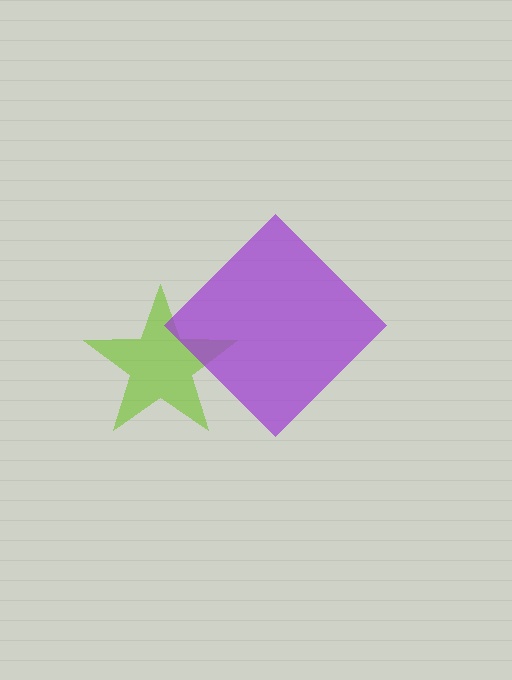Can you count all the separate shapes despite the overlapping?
Yes, there are 2 separate shapes.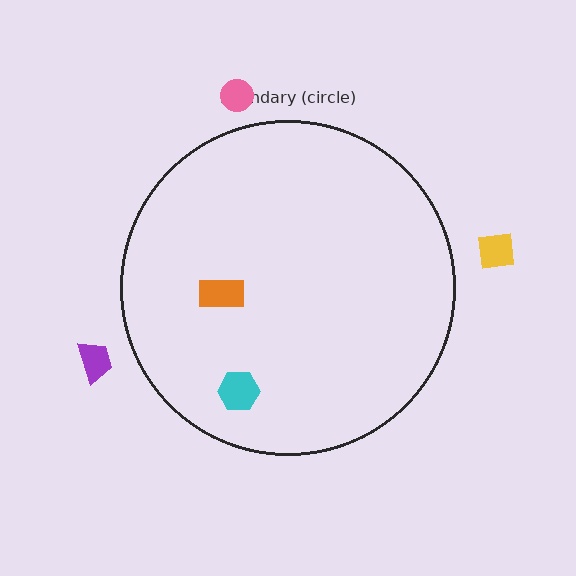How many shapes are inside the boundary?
2 inside, 3 outside.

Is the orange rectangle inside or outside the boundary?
Inside.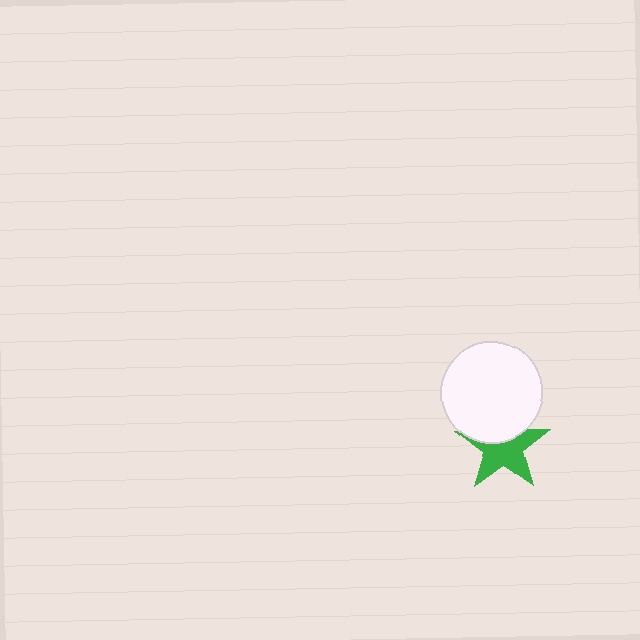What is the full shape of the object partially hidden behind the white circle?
The partially hidden object is a green star.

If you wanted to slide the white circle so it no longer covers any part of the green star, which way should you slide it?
Slide it up — that is the most direct way to separate the two shapes.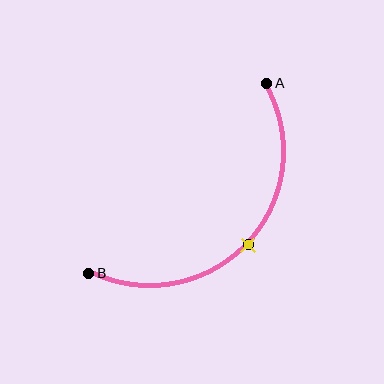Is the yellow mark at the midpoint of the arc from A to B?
Yes. The yellow mark lies on the arc at equal arc-length from both A and B — it is the arc midpoint.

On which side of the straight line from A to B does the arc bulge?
The arc bulges below and to the right of the straight line connecting A and B.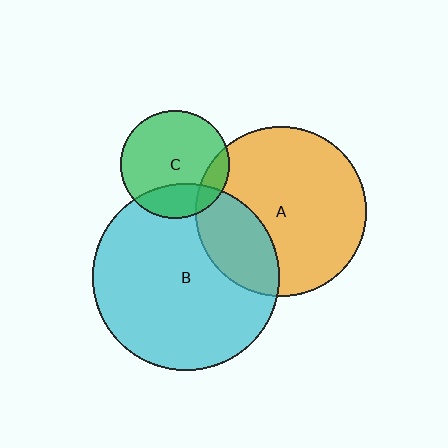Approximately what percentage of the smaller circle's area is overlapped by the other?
Approximately 15%.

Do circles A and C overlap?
Yes.